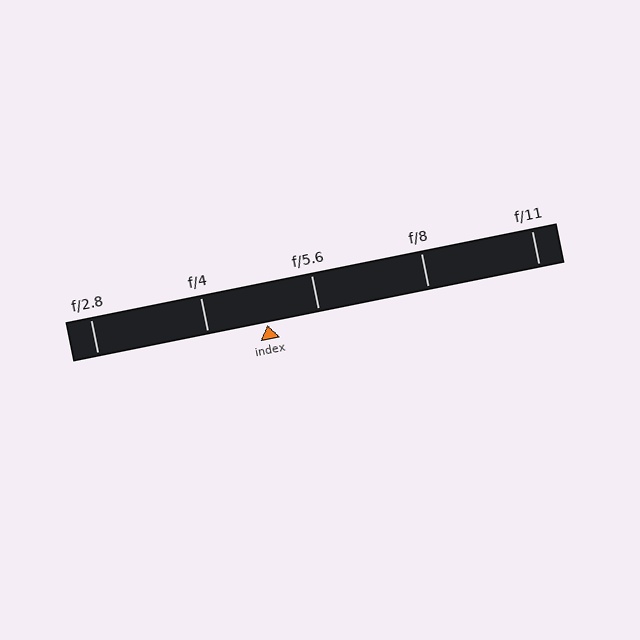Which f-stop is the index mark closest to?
The index mark is closest to f/5.6.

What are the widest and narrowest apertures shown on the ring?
The widest aperture shown is f/2.8 and the narrowest is f/11.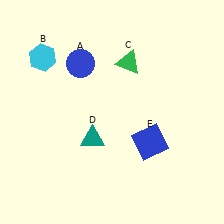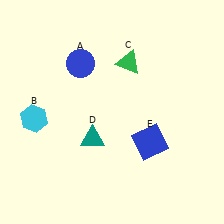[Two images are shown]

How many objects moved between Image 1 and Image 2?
1 object moved between the two images.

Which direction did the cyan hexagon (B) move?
The cyan hexagon (B) moved down.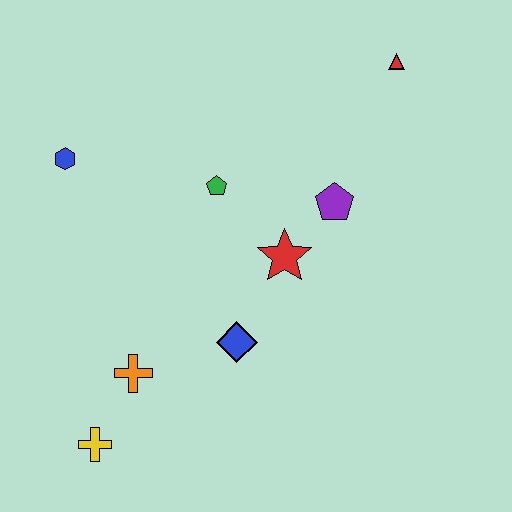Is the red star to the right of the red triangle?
No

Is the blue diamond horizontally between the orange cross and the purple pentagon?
Yes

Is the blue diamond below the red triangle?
Yes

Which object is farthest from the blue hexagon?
The red triangle is farthest from the blue hexagon.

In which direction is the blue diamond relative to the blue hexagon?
The blue diamond is below the blue hexagon.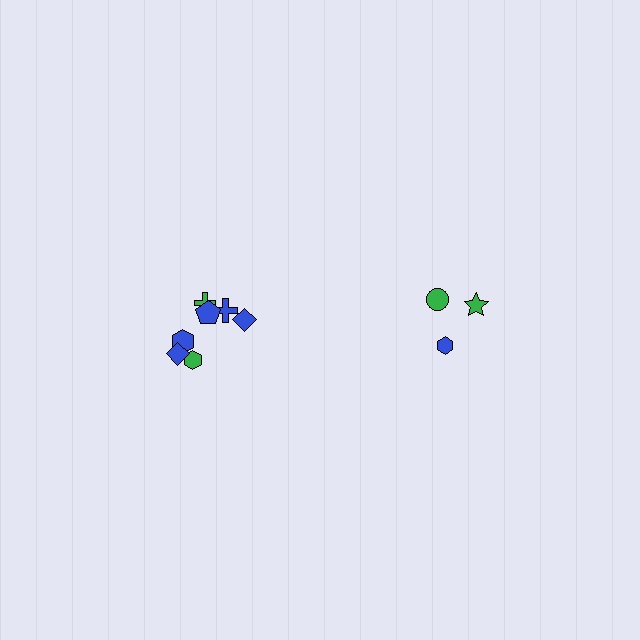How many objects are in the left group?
There are 7 objects.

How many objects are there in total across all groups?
There are 10 objects.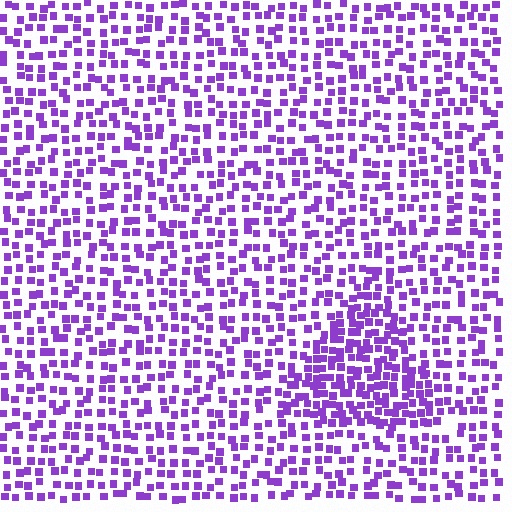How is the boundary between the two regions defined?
The boundary is defined by a change in element density (approximately 1.8x ratio). All elements are the same color, size, and shape.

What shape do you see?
I see a triangle.